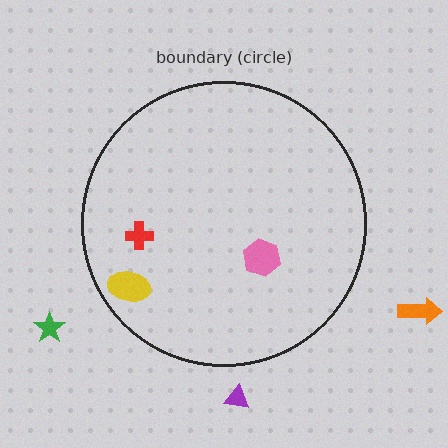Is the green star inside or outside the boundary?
Outside.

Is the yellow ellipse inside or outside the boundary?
Inside.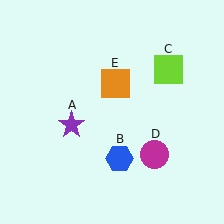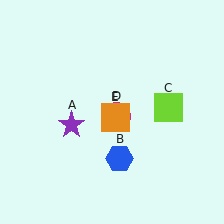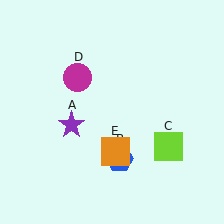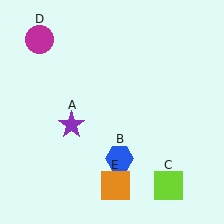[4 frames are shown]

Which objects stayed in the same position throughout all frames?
Purple star (object A) and blue hexagon (object B) remained stationary.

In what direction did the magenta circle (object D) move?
The magenta circle (object D) moved up and to the left.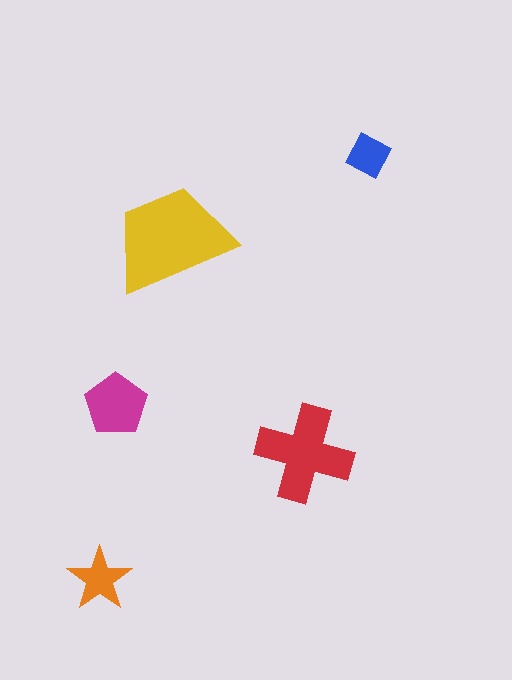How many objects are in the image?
There are 5 objects in the image.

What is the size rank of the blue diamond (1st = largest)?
5th.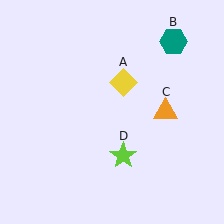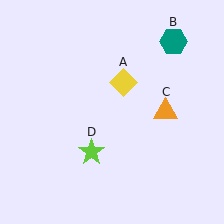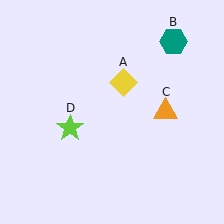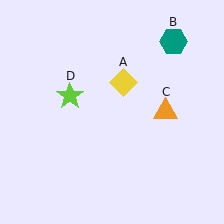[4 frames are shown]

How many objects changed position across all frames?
1 object changed position: lime star (object D).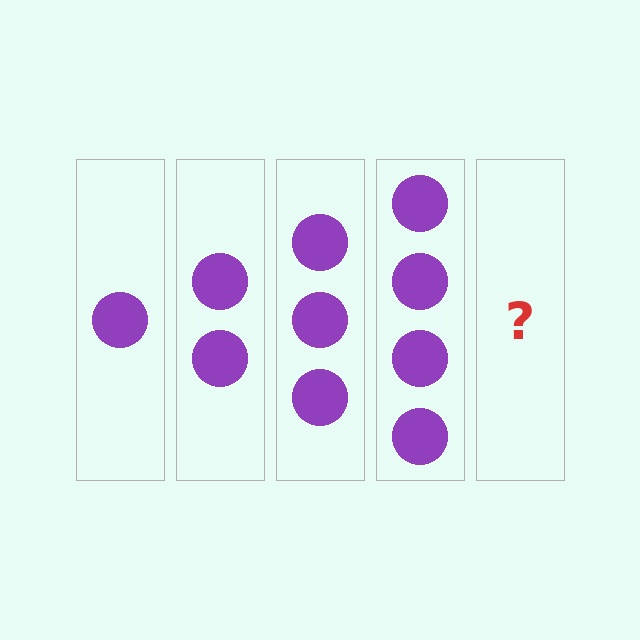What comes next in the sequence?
The next element should be 5 circles.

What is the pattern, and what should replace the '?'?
The pattern is that each step adds one more circle. The '?' should be 5 circles.